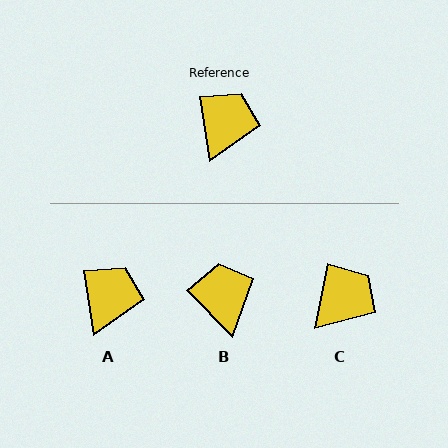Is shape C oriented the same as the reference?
No, it is off by about 21 degrees.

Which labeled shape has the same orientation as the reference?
A.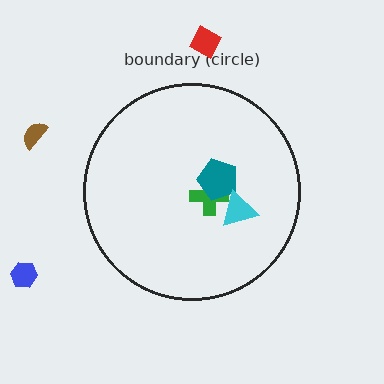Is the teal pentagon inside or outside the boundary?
Inside.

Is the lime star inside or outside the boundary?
Inside.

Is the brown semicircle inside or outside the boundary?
Outside.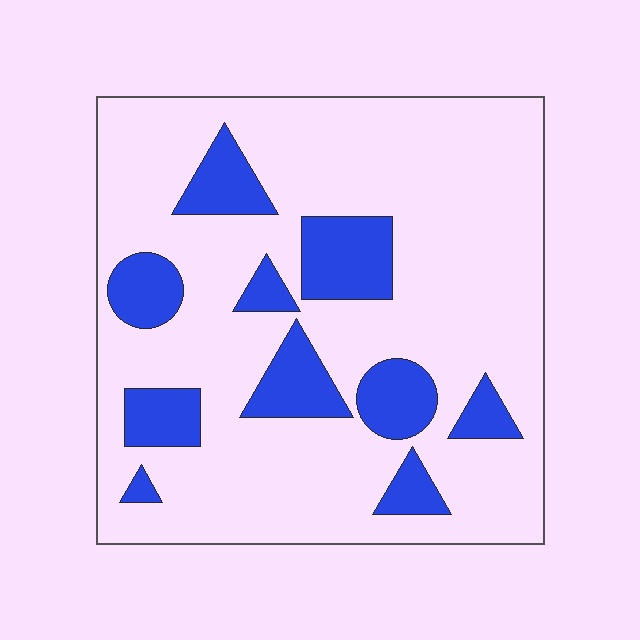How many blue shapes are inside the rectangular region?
10.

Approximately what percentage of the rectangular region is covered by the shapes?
Approximately 20%.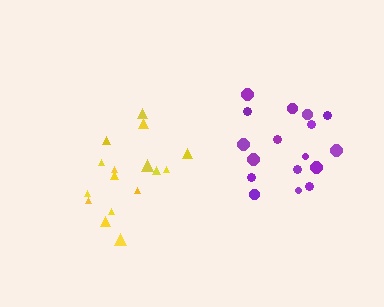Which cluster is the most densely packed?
Yellow.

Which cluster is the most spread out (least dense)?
Purple.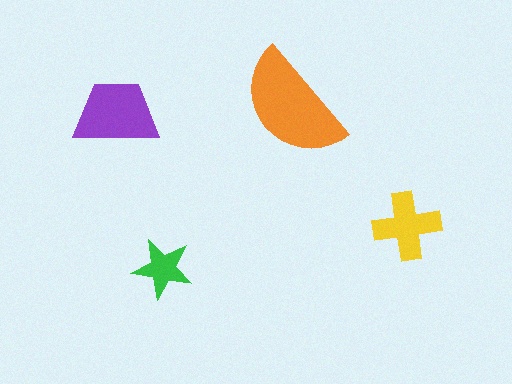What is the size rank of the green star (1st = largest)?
4th.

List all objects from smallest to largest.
The green star, the yellow cross, the purple trapezoid, the orange semicircle.